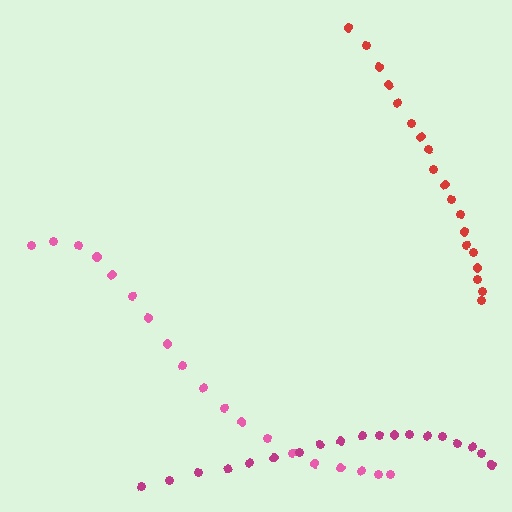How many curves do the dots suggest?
There are 3 distinct paths.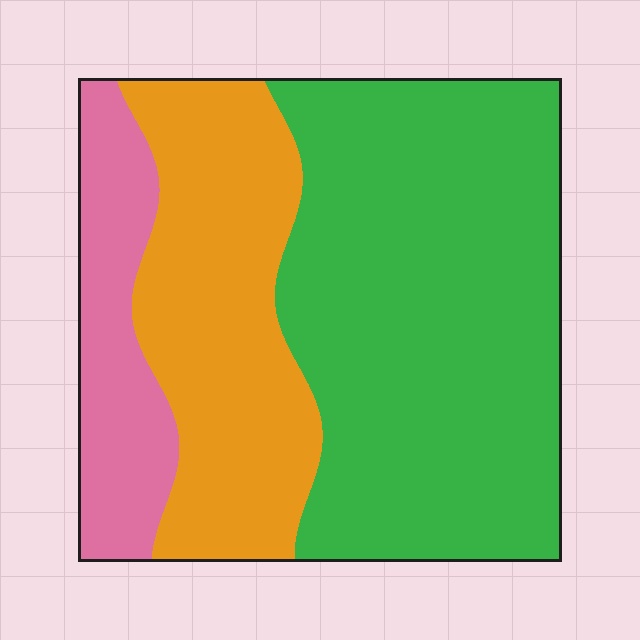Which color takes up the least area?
Pink, at roughly 15%.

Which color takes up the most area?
Green, at roughly 55%.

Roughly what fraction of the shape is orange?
Orange takes up about one third (1/3) of the shape.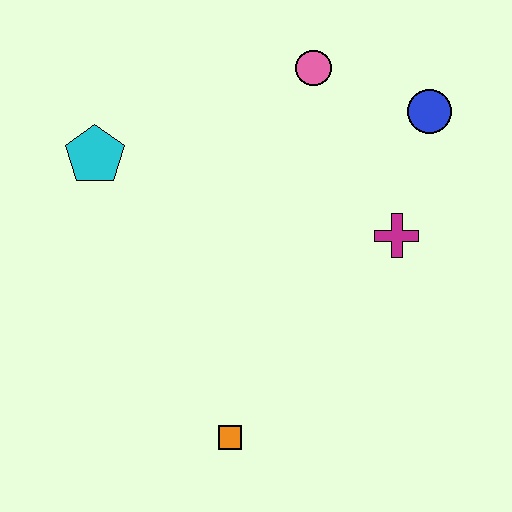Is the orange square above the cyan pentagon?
No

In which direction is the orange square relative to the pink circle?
The orange square is below the pink circle.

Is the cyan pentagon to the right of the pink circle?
No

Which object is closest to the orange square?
The magenta cross is closest to the orange square.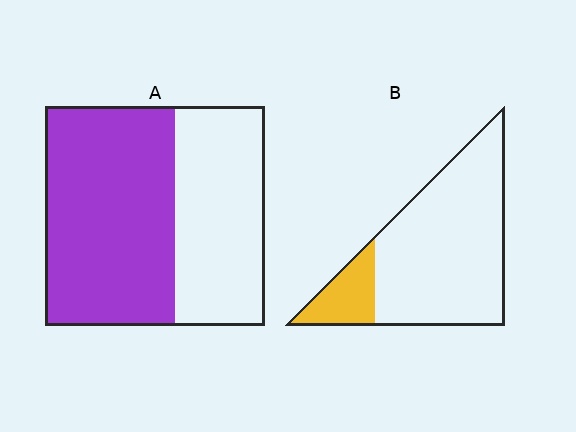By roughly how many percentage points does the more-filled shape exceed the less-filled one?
By roughly 40 percentage points (A over B).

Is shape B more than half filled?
No.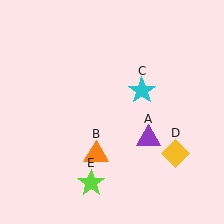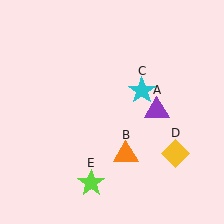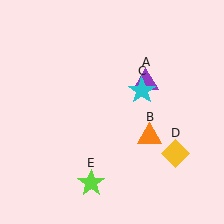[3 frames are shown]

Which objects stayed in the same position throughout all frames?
Cyan star (object C) and yellow diamond (object D) and lime star (object E) remained stationary.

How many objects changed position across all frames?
2 objects changed position: purple triangle (object A), orange triangle (object B).